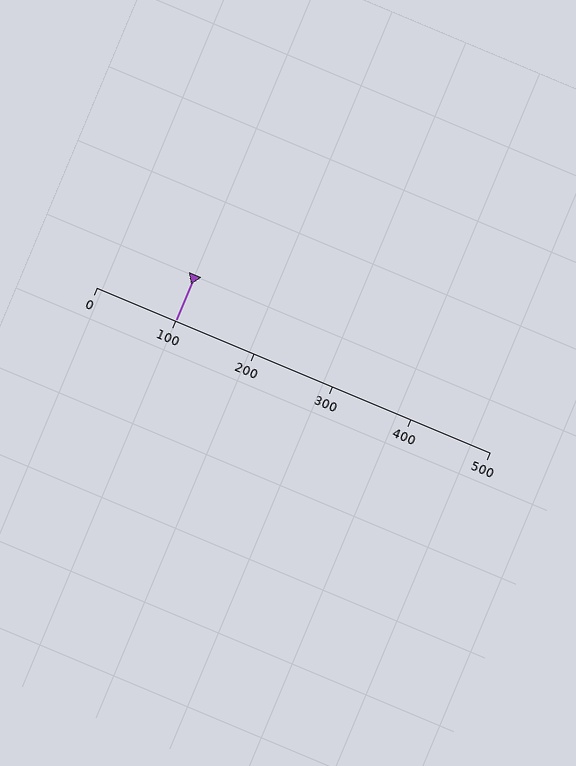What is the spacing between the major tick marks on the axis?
The major ticks are spaced 100 apart.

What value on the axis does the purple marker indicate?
The marker indicates approximately 100.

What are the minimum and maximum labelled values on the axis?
The axis runs from 0 to 500.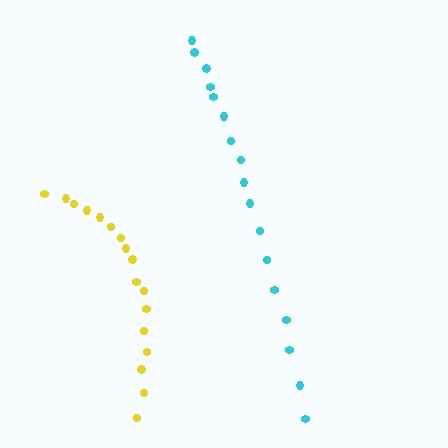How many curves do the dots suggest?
There are 2 distinct paths.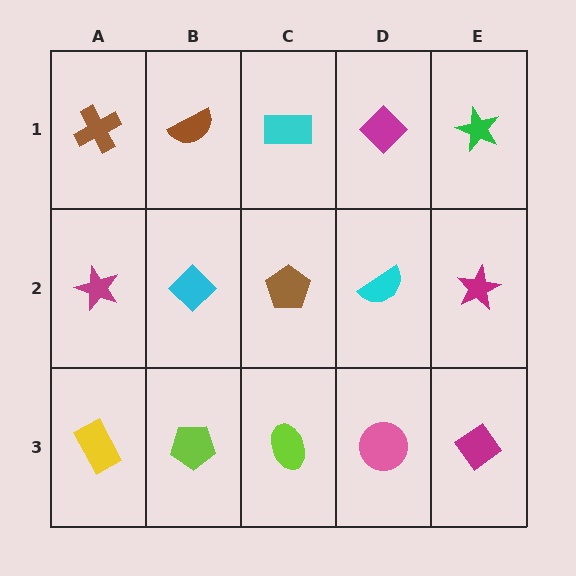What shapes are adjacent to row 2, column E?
A green star (row 1, column E), a magenta diamond (row 3, column E), a cyan semicircle (row 2, column D).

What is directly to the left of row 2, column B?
A magenta star.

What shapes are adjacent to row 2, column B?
A brown semicircle (row 1, column B), a lime pentagon (row 3, column B), a magenta star (row 2, column A), a brown pentagon (row 2, column C).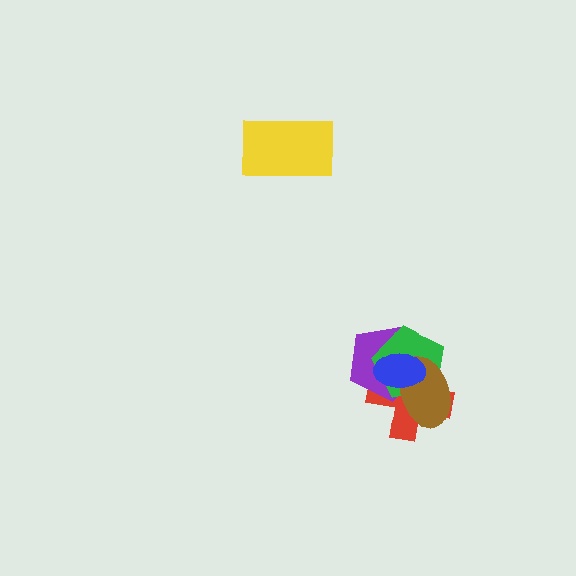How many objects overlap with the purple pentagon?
4 objects overlap with the purple pentagon.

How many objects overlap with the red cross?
4 objects overlap with the red cross.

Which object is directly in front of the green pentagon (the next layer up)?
The brown ellipse is directly in front of the green pentagon.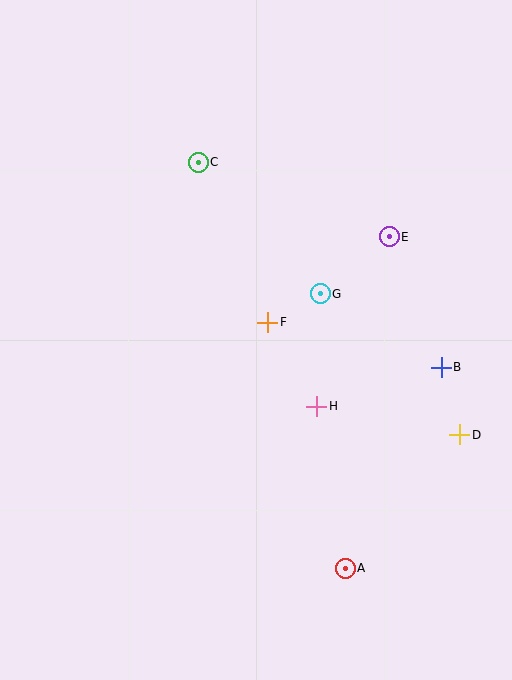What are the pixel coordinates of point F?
Point F is at (268, 322).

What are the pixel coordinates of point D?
Point D is at (460, 435).